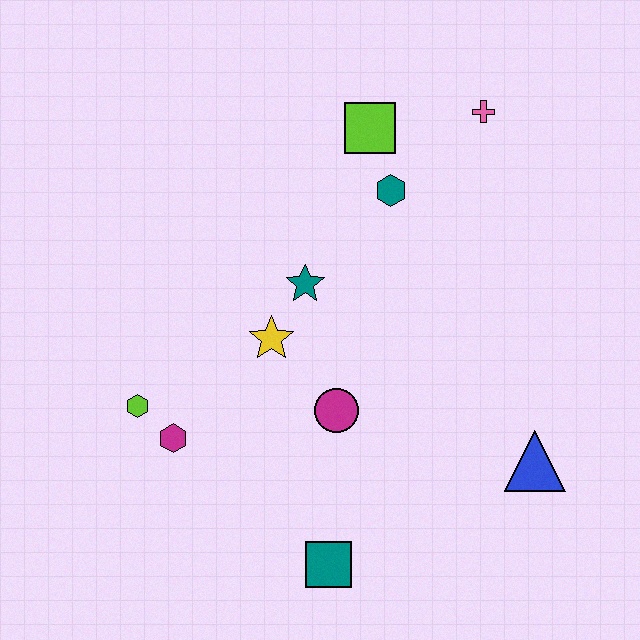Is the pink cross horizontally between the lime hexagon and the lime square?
No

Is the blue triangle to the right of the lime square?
Yes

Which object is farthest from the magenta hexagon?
The pink cross is farthest from the magenta hexagon.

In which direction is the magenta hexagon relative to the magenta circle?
The magenta hexagon is to the left of the magenta circle.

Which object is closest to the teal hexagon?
The lime square is closest to the teal hexagon.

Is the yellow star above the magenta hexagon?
Yes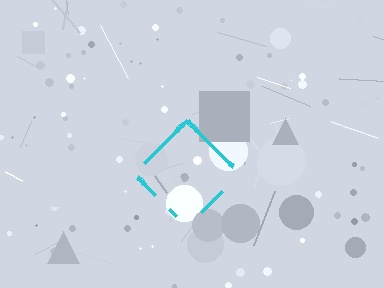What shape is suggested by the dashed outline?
The dashed outline suggests a diamond.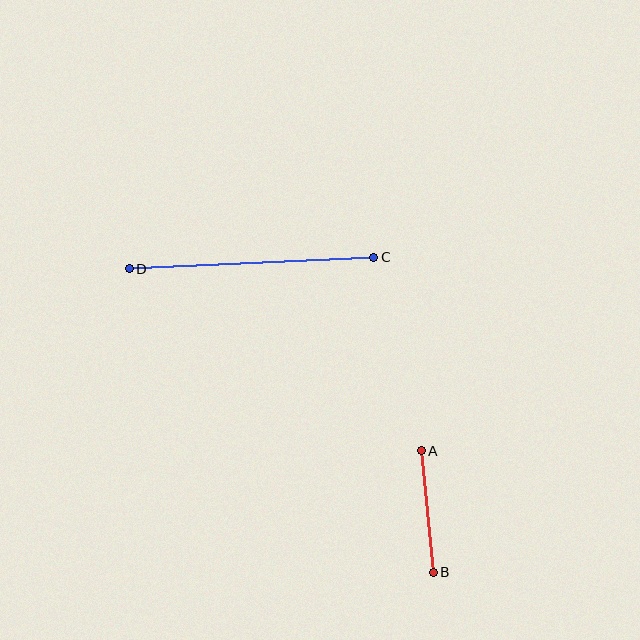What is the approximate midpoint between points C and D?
The midpoint is at approximately (252, 263) pixels.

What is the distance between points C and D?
The distance is approximately 245 pixels.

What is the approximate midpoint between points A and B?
The midpoint is at approximately (427, 512) pixels.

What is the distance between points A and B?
The distance is approximately 122 pixels.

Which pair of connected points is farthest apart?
Points C and D are farthest apart.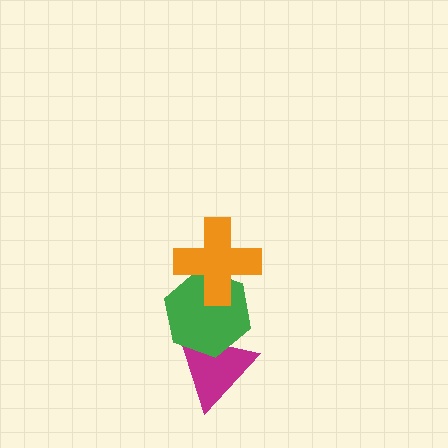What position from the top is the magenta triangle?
The magenta triangle is 3rd from the top.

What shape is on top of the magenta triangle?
The green hexagon is on top of the magenta triangle.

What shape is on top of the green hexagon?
The orange cross is on top of the green hexagon.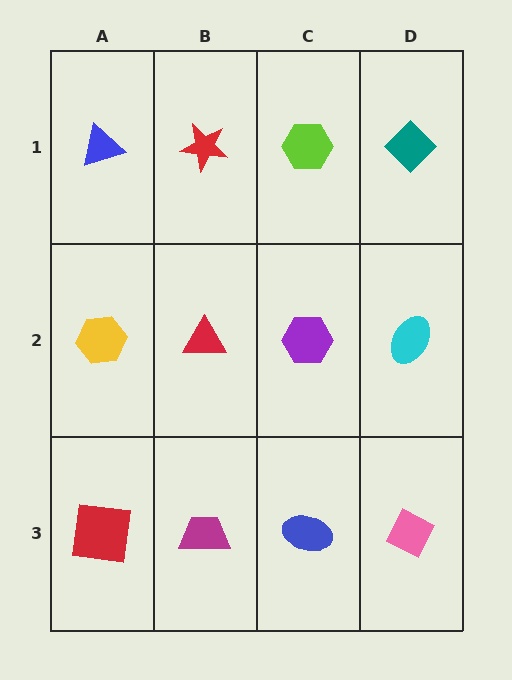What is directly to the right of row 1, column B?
A lime hexagon.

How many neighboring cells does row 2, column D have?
3.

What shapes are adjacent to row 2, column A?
A blue triangle (row 1, column A), a red square (row 3, column A), a red triangle (row 2, column B).